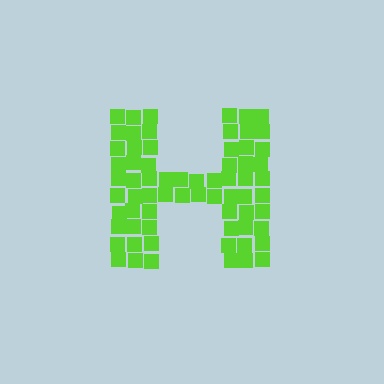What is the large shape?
The large shape is the letter H.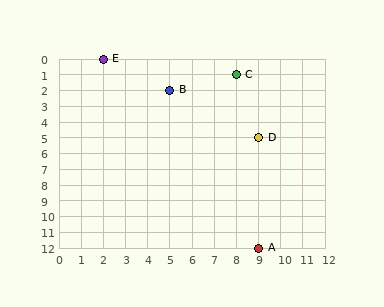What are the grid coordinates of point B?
Point B is at grid coordinates (5, 2).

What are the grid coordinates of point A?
Point A is at grid coordinates (9, 12).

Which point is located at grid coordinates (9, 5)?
Point D is at (9, 5).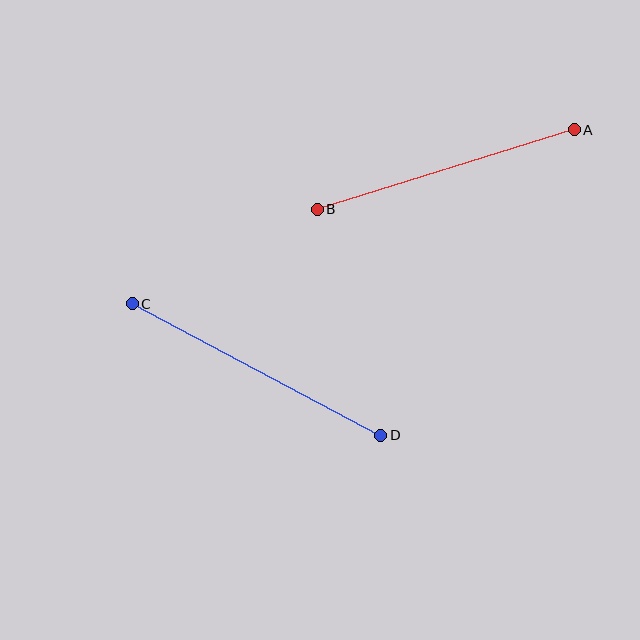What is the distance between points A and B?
The distance is approximately 269 pixels.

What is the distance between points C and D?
The distance is approximately 281 pixels.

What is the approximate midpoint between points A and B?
The midpoint is at approximately (446, 169) pixels.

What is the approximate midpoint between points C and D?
The midpoint is at approximately (257, 370) pixels.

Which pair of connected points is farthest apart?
Points C and D are farthest apart.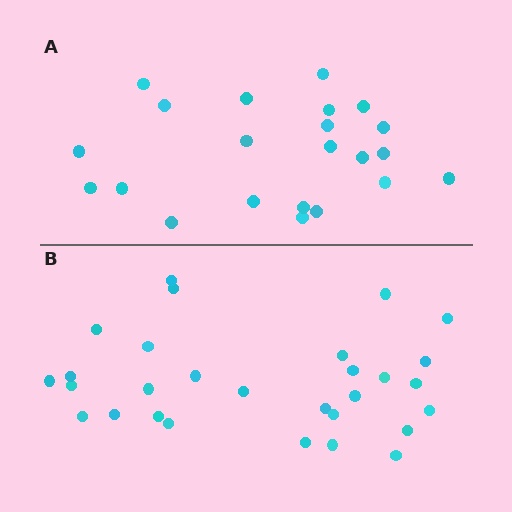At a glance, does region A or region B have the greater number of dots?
Region B (the bottom region) has more dots.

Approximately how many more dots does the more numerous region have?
Region B has roughly 8 or so more dots than region A.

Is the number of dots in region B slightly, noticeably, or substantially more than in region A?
Region B has noticeably more, but not dramatically so. The ratio is roughly 1.3 to 1.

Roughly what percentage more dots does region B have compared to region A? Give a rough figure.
About 30% more.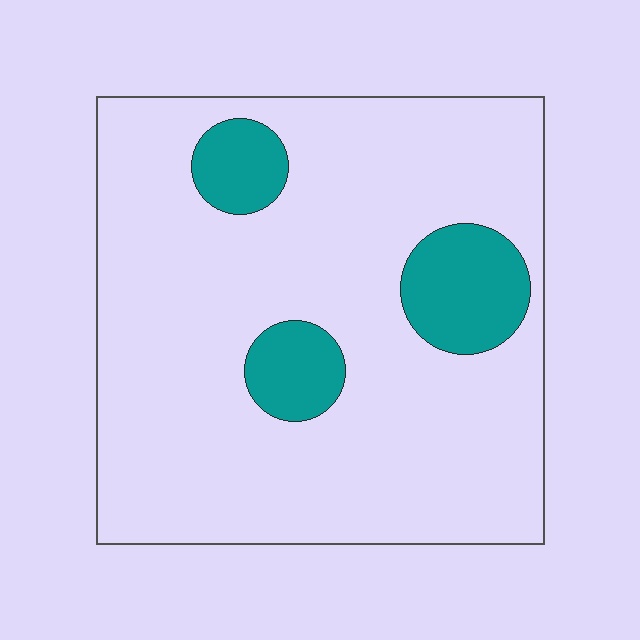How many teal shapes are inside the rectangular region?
3.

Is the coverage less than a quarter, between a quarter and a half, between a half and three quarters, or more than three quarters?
Less than a quarter.